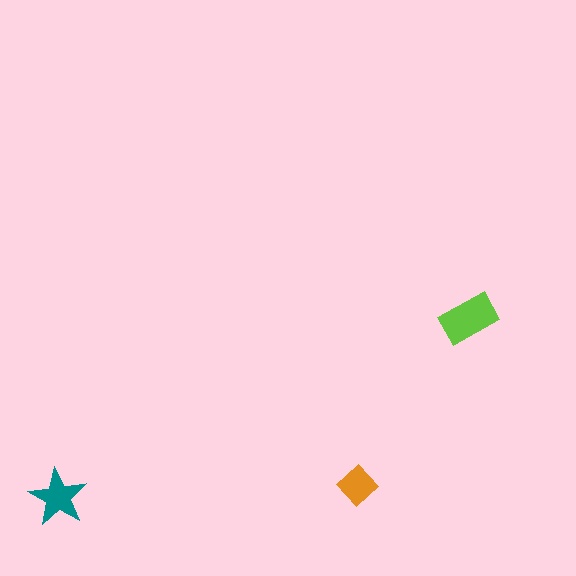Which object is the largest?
The lime rectangle.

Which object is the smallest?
The orange diamond.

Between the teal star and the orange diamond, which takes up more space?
The teal star.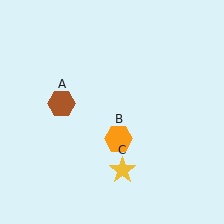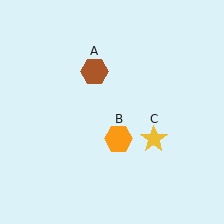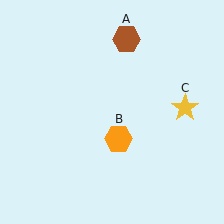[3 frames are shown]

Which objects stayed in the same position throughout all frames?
Orange hexagon (object B) remained stationary.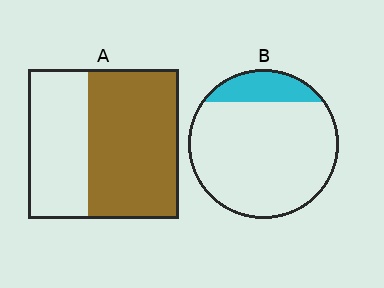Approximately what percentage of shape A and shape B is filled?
A is approximately 60% and B is approximately 15%.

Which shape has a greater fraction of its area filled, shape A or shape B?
Shape A.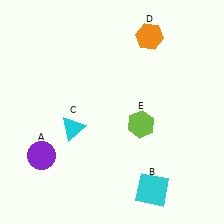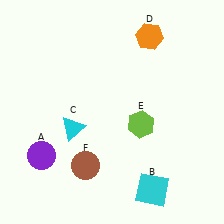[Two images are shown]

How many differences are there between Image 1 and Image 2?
There is 1 difference between the two images.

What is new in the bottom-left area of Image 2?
A brown circle (F) was added in the bottom-left area of Image 2.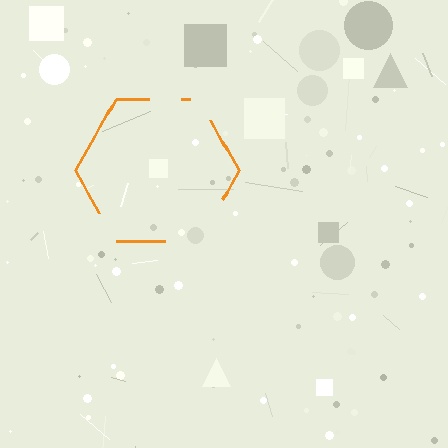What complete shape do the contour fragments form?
The contour fragments form a hexagon.